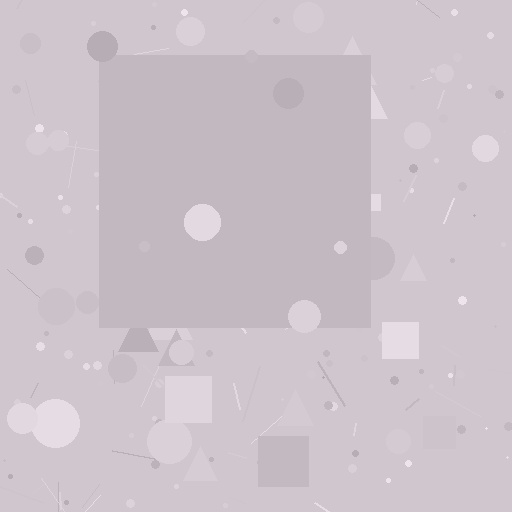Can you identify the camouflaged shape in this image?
The camouflaged shape is a square.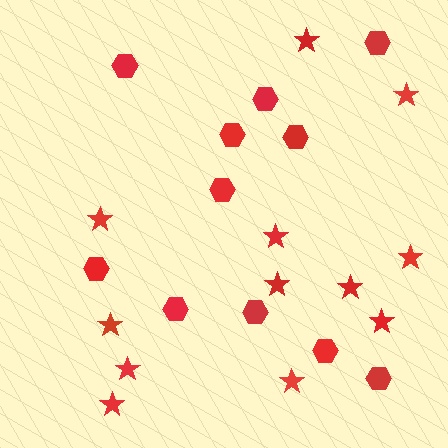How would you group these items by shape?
There are 2 groups: one group of stars (12) and one group of hexagons (11).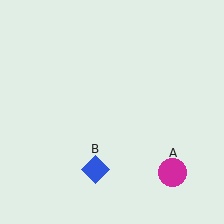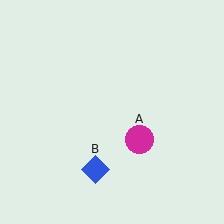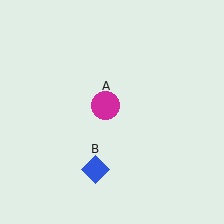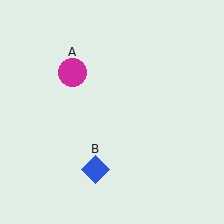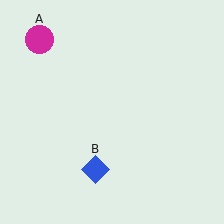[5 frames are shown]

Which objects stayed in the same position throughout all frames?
Blue diamond (object B) remained stationary.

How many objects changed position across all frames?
1 object changed position: magenta circle (object A).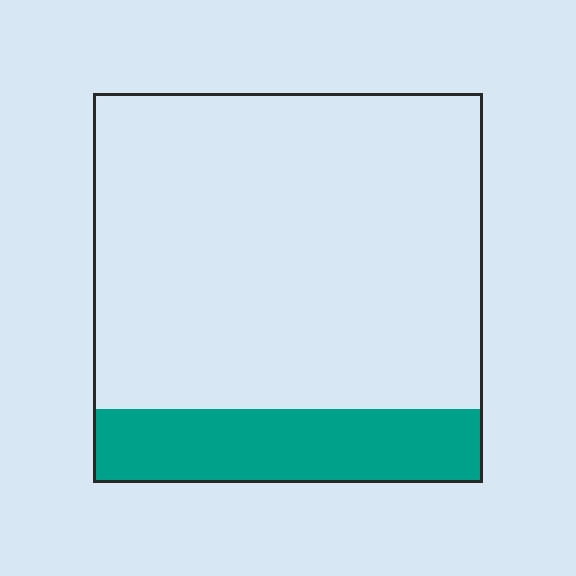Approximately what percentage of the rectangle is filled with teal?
Approximately 20%.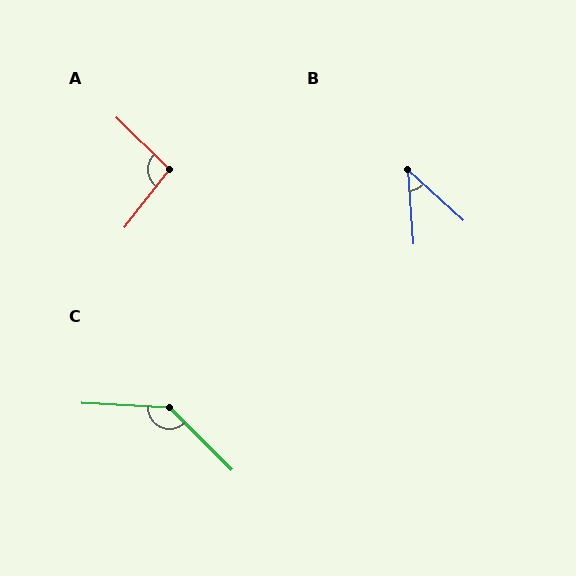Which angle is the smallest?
B, at approximately 44 degrees.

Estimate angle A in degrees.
Approximately 96 degrees.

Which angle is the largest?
C, at approximately 138 degrees.